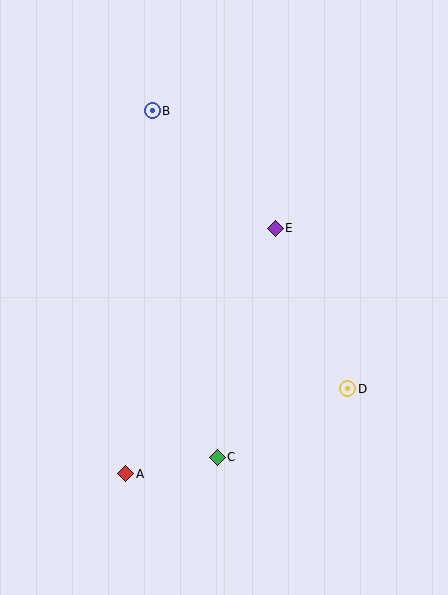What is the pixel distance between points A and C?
The distance between A and C is 93 pixels.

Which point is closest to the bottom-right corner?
Point D is closest to the bottom-right corner.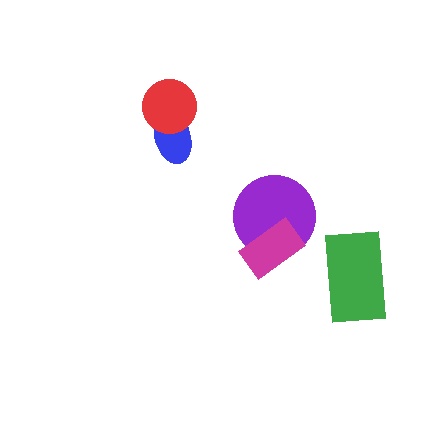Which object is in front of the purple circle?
The magenta rectangle is in front of the purple circle.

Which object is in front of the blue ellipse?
The red circle is in front of the blue ellipse.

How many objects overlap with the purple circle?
1 object overlaps with the purple circle.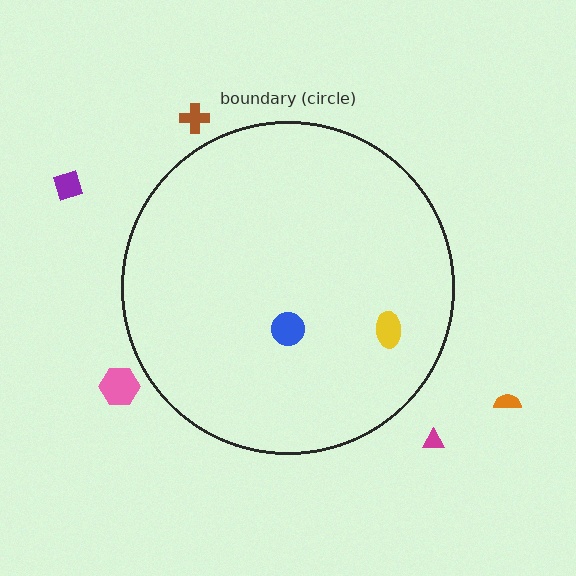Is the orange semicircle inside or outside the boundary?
Outside.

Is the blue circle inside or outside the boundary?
Inside.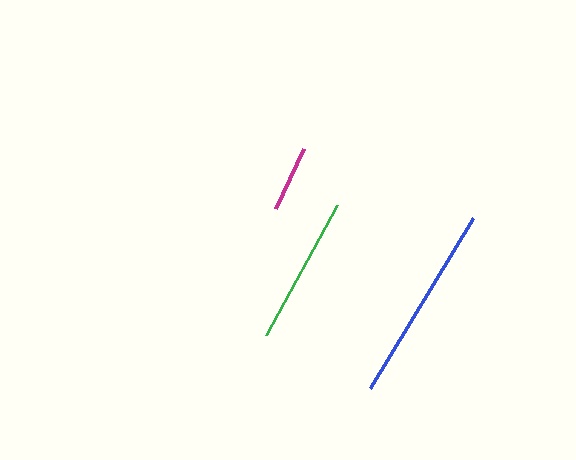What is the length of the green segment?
The green segment is approximately 148 pixels long.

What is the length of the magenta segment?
The magenta segment is approximately 66 pixels long.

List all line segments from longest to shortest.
From longest to shortest: blue, green, magenta.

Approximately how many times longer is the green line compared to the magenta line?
The green line is approximately 2.2 times the length of the magenta line.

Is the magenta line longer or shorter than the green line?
The green line is longer than the magenta line.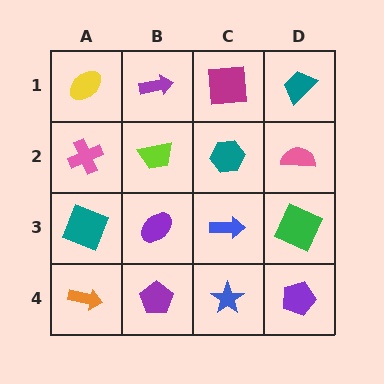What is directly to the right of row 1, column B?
A magenta square.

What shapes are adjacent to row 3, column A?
A pink cross (row 2, column A), an orange arrow (row 4, column A), a purple ellipse (row 3, column B).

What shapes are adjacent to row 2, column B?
A purple arrow (row 1, column B), a purple ellipse (row 3, column B), a pink cross (row 2, column A), a teal hexagon (row 2, column C).